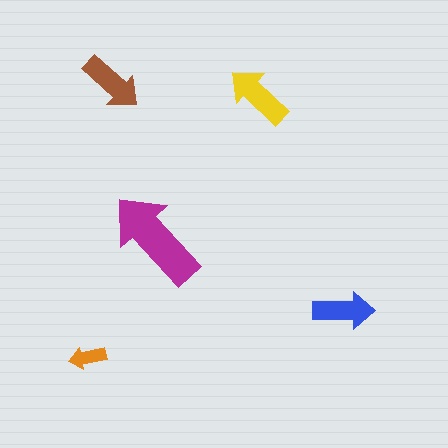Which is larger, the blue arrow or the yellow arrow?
The yellow one.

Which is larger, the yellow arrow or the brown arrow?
The yellow one.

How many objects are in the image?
There are 5 objects in the image.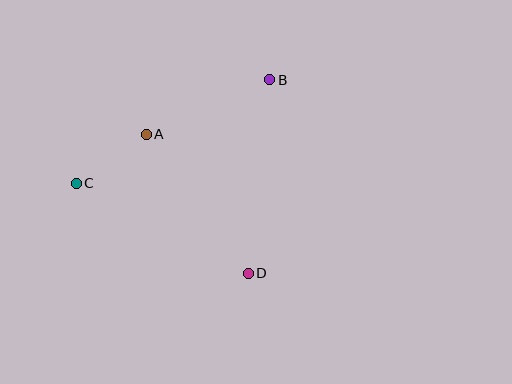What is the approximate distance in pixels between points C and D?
The distance between C and D is approximately 194 pixels.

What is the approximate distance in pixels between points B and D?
The distance between B and D is approximately 194 pixels.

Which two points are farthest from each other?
Points B and C are farthest from each other.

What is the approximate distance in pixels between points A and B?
The distance between A and B is approximately 135 pixels.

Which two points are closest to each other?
Points A and C are closest to each other.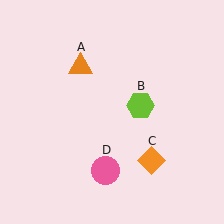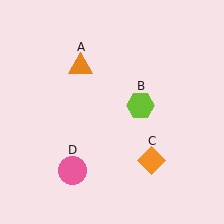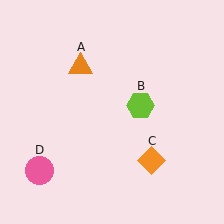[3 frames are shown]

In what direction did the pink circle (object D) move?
The pink circle (object D) moved left.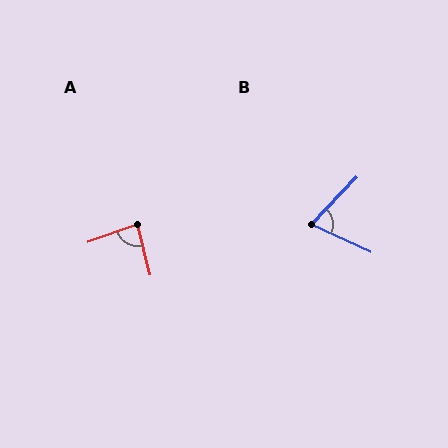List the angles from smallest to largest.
B (71°), A (85°).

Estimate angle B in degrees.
Approximately 71 degrees.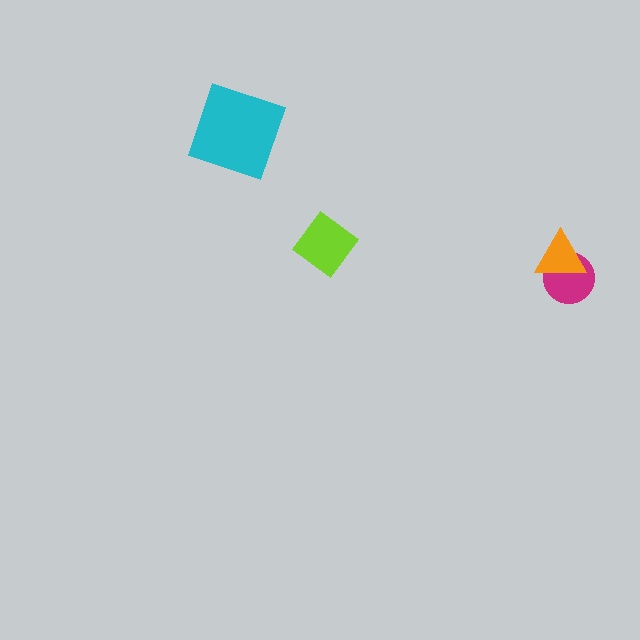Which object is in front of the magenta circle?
The orange triangle is in front of the magenta circle.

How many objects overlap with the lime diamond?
0 objects overlap with the lime diamond.